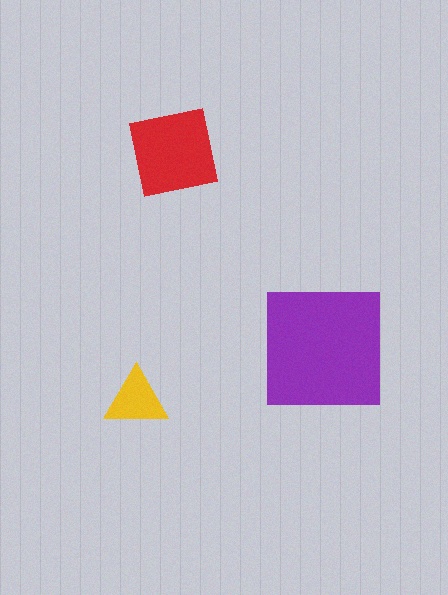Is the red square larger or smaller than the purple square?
Smaller.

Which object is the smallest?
The yellow triangle.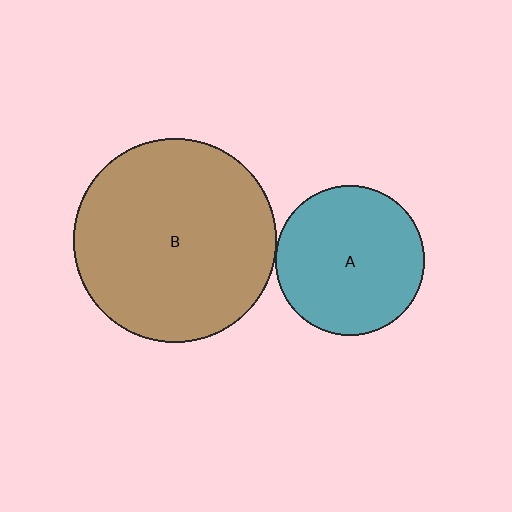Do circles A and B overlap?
Yes.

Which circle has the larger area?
Circle B (brown).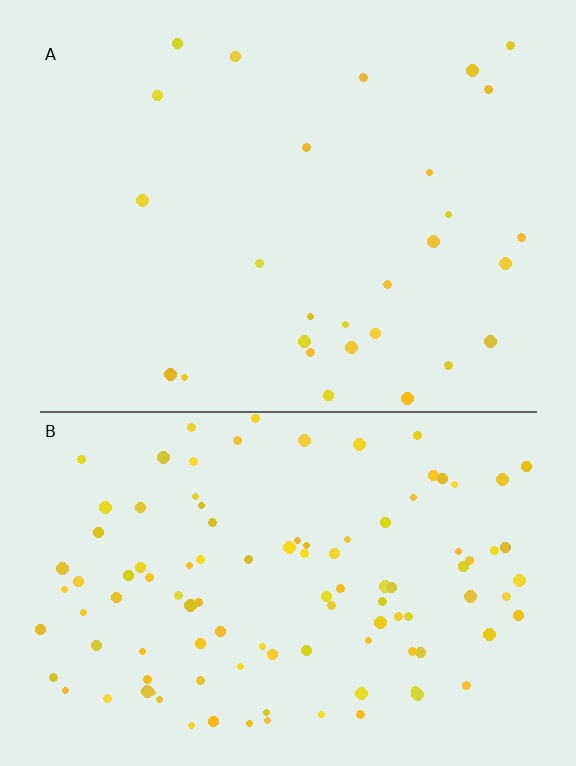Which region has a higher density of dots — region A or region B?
B (the bottom).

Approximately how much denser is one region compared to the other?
Approximately 3.9× — region B over region A.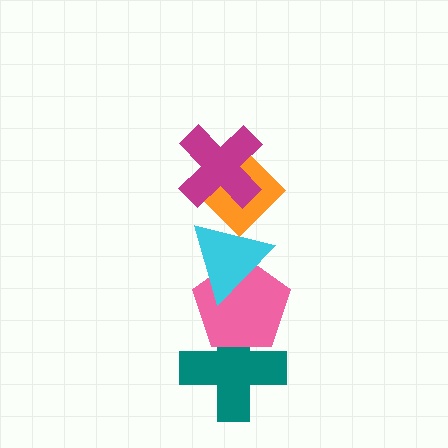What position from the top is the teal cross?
The teal cross is 5th from the top.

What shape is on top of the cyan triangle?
The orange diamond is on top of the cyan triangle.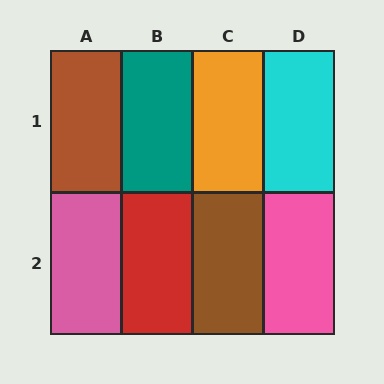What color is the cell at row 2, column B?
Red.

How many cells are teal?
1 cell is teal.